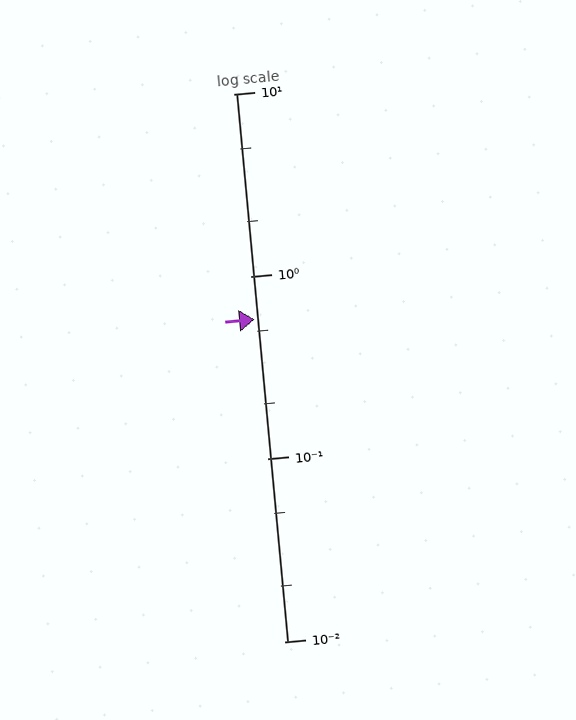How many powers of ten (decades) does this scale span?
The scale spans 3 decades, from 0.01 to 10.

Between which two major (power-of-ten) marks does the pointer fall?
The pointer is between 0.1 and 1.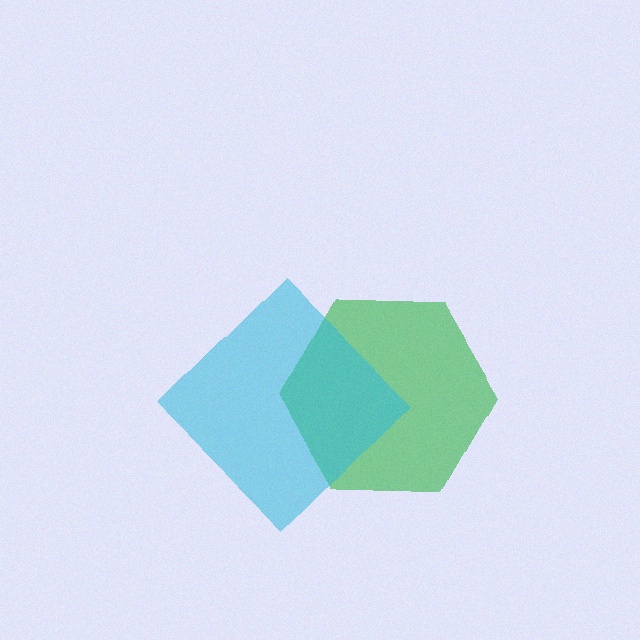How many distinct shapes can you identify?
There are 2 distinct shapes: a green hexagon, a cyan diamond.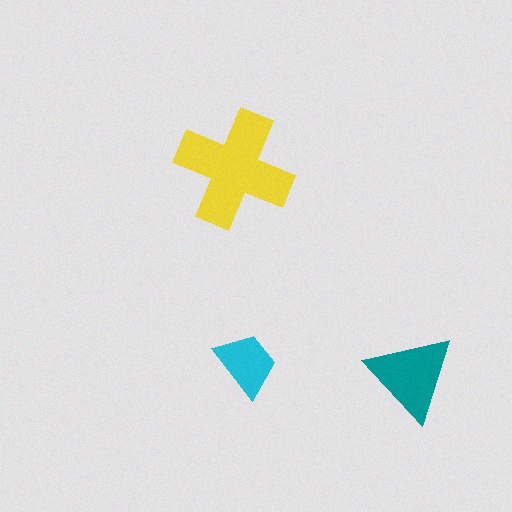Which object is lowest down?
The teal triangle is bottommost.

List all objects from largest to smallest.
The yellow cross, the teal triangle, the cyan trapezoid.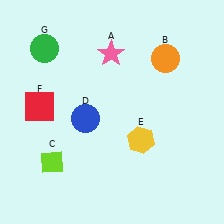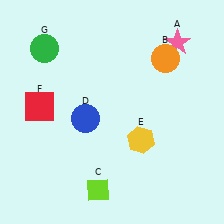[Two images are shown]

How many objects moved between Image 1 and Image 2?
2 objects moved between the two images.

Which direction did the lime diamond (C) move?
The lime diamond (C) moved right.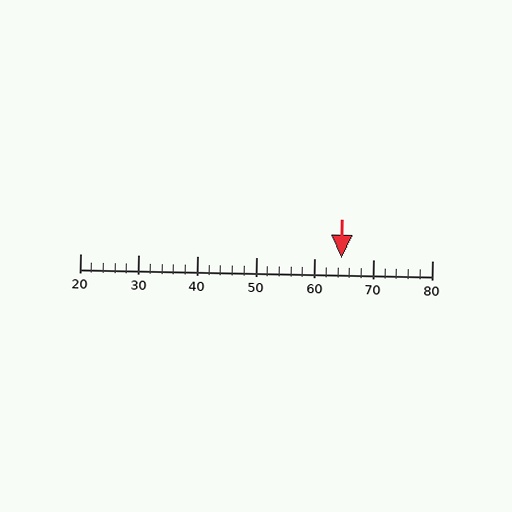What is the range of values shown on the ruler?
The ruler shows values from 20 to 80.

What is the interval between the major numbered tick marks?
The major tick marks are spaced 10 units apart.